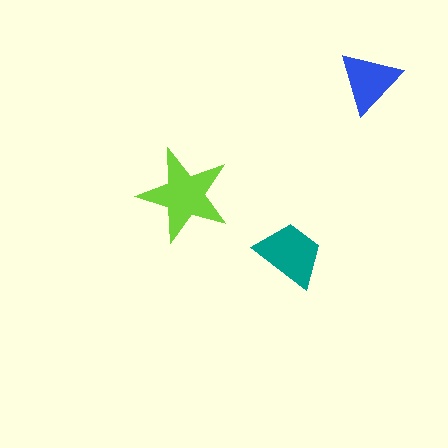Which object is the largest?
The lime star.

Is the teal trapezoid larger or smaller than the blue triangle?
Larger.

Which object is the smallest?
The blue triangle.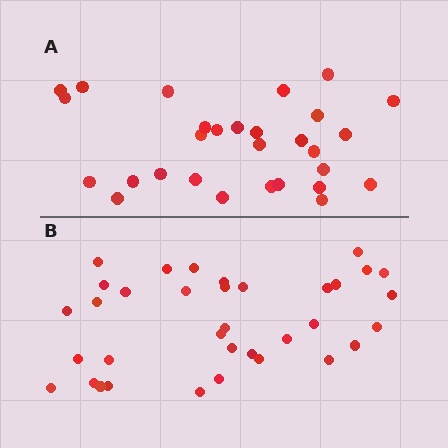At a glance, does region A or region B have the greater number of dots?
Region B (the bottom region) has more dots.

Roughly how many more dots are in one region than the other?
Region B has about 6 more dots than region A.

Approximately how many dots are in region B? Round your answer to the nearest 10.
About 40 dots. (The exact count is 35, which rounds to 40.)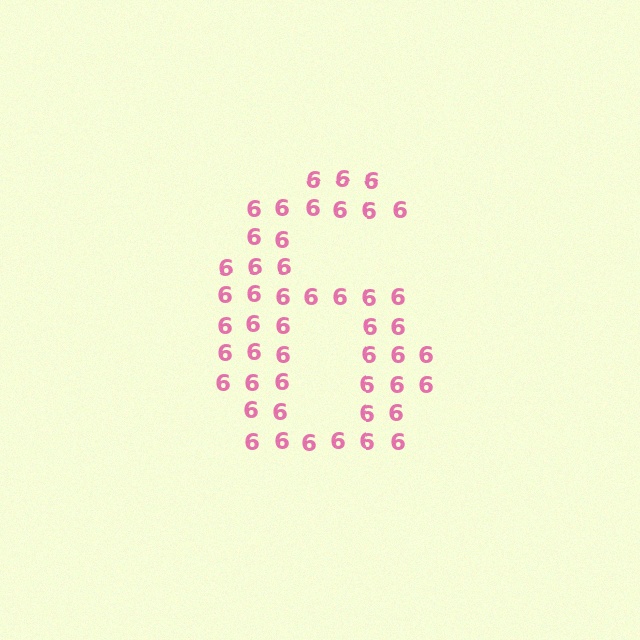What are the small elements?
The small elements are digit 6's.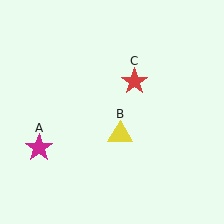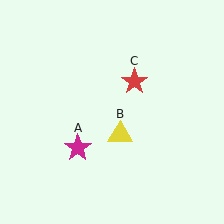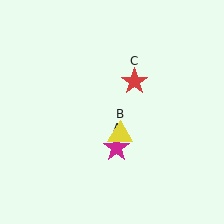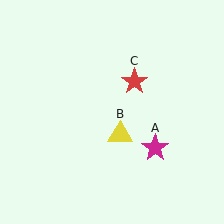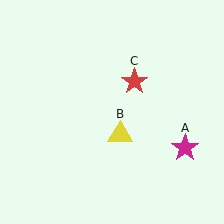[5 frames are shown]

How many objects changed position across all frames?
1 object changed position: magenta star (object A).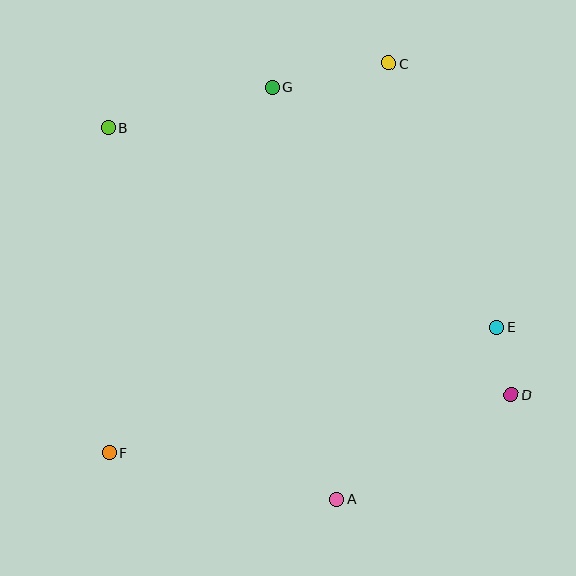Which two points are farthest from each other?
Points B and D are farthest from each other.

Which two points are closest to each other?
Points D and E are closest to each other.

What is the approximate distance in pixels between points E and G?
The distance between E and G is approximately 328 pixels.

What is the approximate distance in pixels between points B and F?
The distance between B and F is approximately 325 pixels.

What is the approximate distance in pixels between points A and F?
The distance between A and F is approximately 232 pixels.